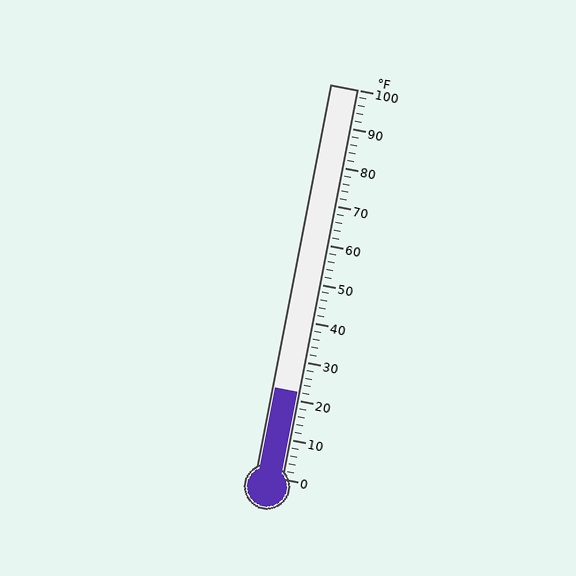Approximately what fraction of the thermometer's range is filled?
The thermometer is filled to approximately 20% of its range.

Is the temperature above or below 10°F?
The temperature is above 10°F.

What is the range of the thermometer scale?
The thermometer scale ranges from 0°F to 100°F.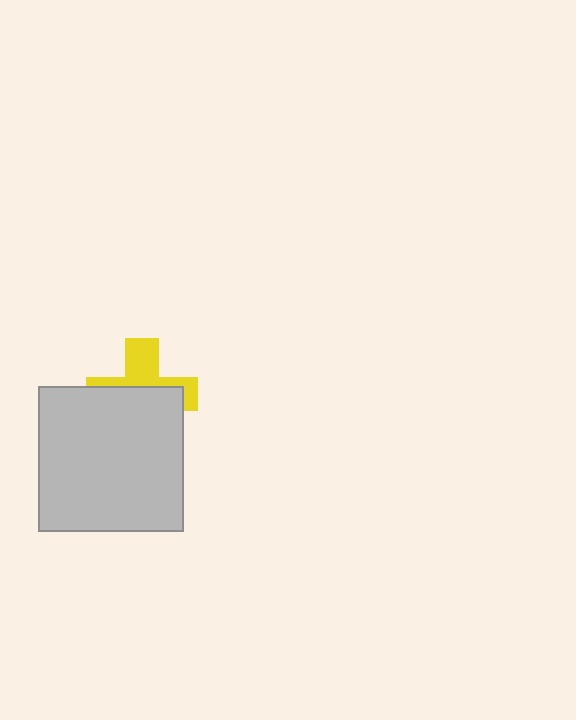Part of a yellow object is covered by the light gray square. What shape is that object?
It is a cross.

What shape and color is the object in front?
The object in front is a light gray square.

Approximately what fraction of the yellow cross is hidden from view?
Roughly 59% of the yellow cross is hidden behind the light gray square.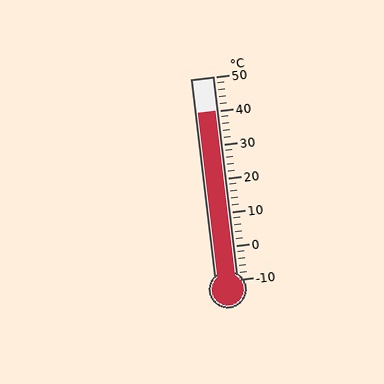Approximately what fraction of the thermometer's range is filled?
The thermometer is filled to approximately 85% of its range.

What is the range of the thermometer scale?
The thermometer scale ranges from -10°C to 50°C.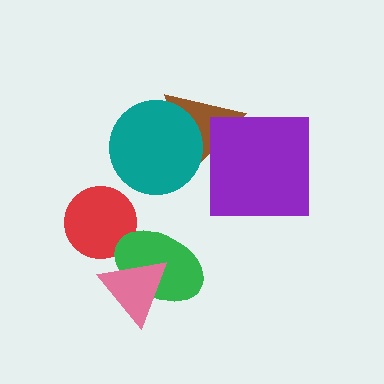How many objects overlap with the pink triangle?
1 object overlaps with the pink triangle.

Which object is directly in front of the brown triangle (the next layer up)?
The purple square is directly in front of the brown triangle.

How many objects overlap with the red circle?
1 object overlaps with the red circle.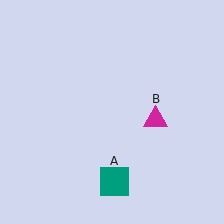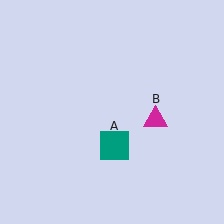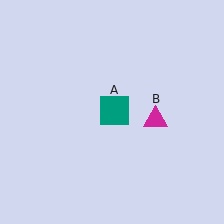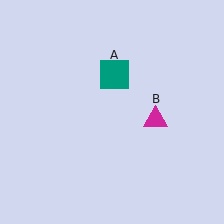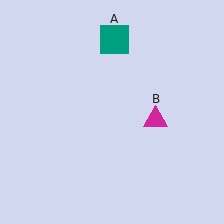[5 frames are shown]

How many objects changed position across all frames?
1 object changed position: teal square (object A).